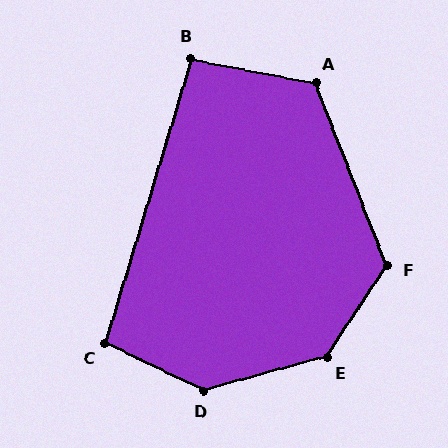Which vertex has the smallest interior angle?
B, at approximately 96 degrees.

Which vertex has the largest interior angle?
D, at approximately 139 degrees.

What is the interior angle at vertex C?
Approximately 99 degrees (obtuse).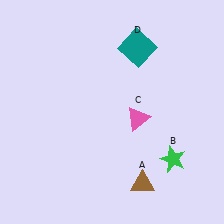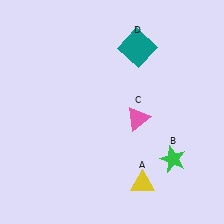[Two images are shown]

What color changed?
The triangle (A) changed from brown in Image 1 to yellow in Image 2.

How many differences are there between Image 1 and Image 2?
There is 1 difference between the two images.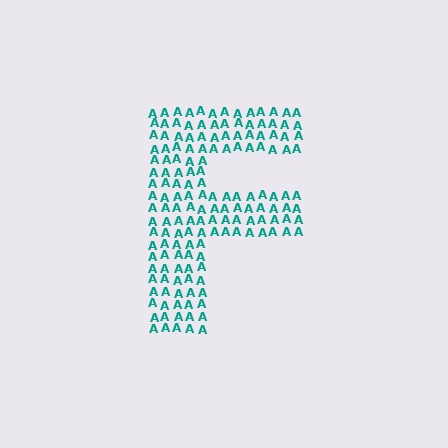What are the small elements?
The small elements are letter A's.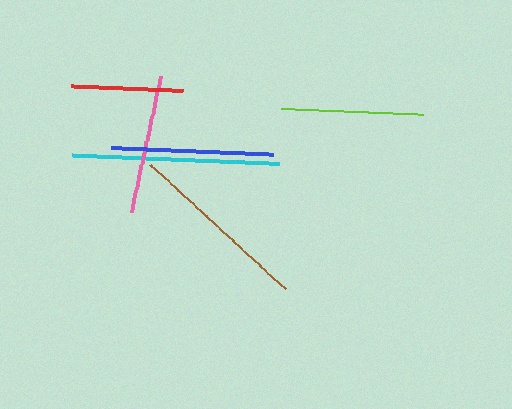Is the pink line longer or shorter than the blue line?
The blue line is longer than the pink line.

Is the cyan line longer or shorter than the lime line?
The cyan line is longer than the lime line.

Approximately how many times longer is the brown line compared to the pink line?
The brown line is approximately 1.3 times the length of the pink line.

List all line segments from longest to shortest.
From longest to shortest: cyan, brown, blue, lime, pink, red.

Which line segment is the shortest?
The red line is the shortest at approximately 112 pixels.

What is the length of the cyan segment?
The cyan segment is approximately 207 pixels long.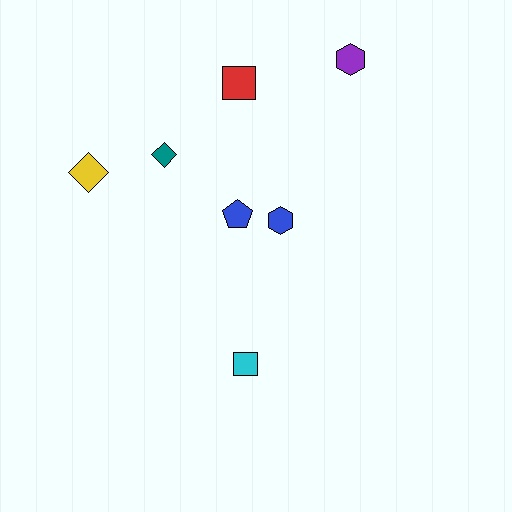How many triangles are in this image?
There are no triangles.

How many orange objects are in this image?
There are no orange objects.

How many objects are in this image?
There are 7 objects.